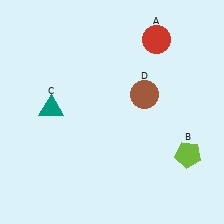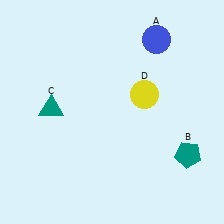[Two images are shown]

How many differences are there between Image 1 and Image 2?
There are 3 differences between the two images.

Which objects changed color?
A changed from red to blue. B changed from lime to teal. D changed from brown to yellow.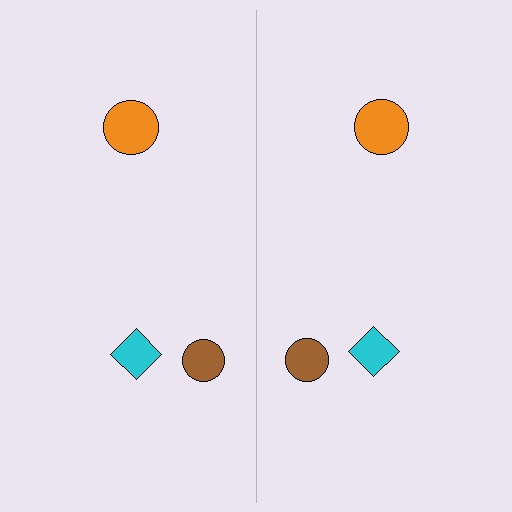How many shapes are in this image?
There are 6 shapes in this image.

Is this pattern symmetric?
Yes, this pattern has bilateral (reflection) symmetry.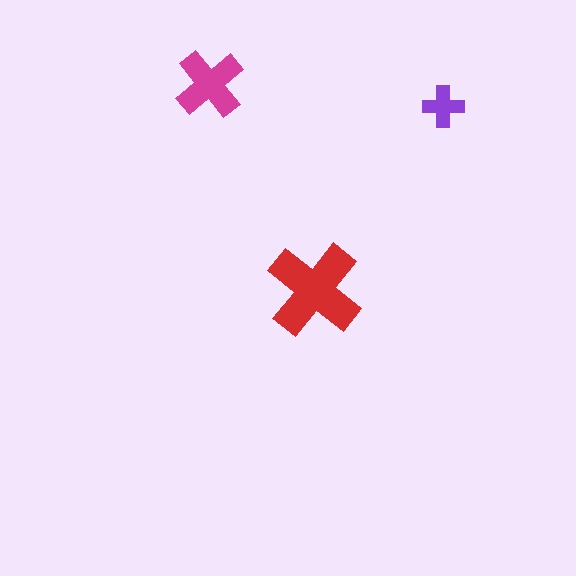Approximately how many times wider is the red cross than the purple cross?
About 2.5 times wider.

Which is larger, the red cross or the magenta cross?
The red one.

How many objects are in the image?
There are 3 objects in the image.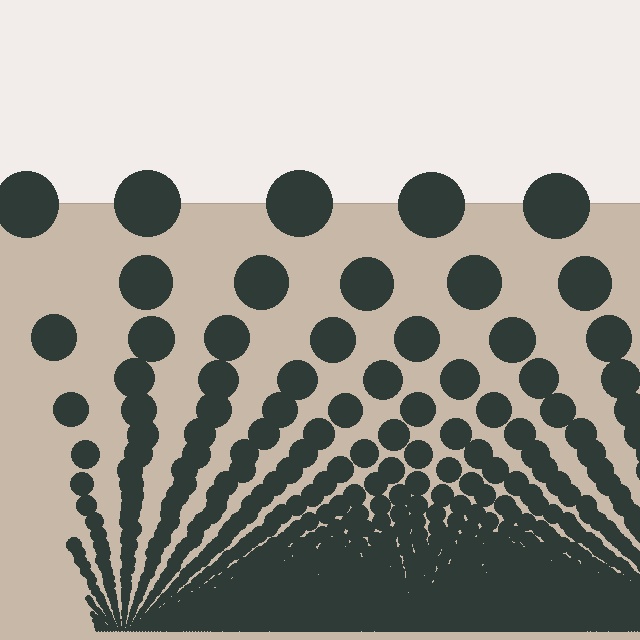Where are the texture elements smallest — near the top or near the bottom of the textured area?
Near the bottom.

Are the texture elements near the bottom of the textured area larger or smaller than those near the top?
Smaller. The gradient is inverted — elements near the bottom are smaller and denser.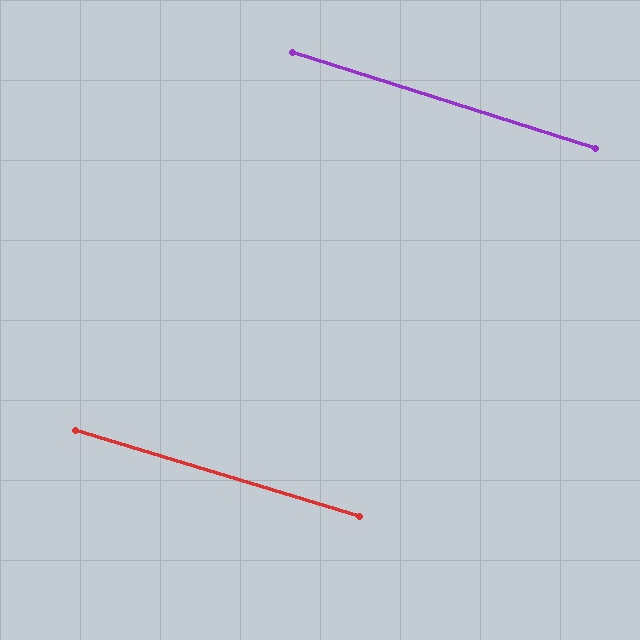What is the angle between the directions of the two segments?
Approximately 1 degree.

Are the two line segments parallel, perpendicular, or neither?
Parallel — their directions differ by only 0.7°.